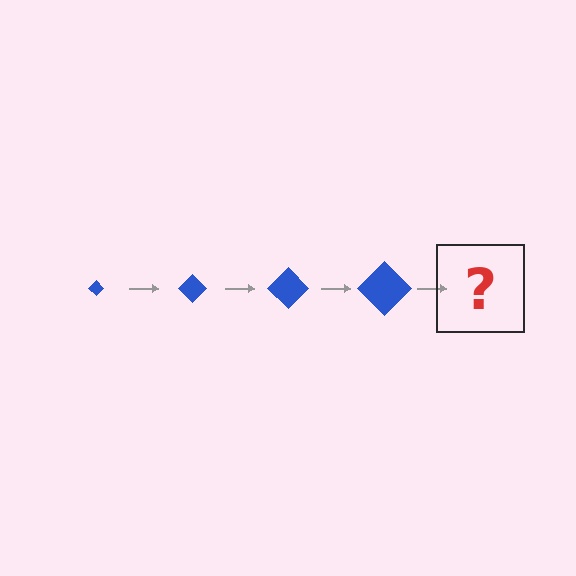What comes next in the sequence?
The next element should be a blue diamond, larger than the previous one.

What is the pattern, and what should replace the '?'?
The pattern is that the diamond gets progressively larger each step. The '?' should be a blue diamond, larger than the previous one.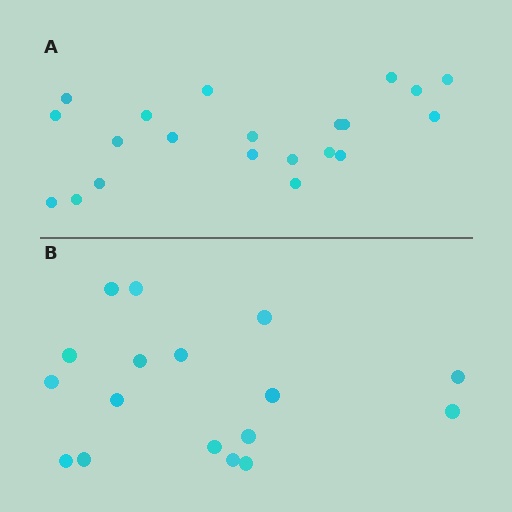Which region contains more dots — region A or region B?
Region A (the top region) has more dots.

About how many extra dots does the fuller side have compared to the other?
Region A has about 4 more dots than region B.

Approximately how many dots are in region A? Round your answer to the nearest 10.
About 20 dots. (The exact count is 21, which rounds to 20.)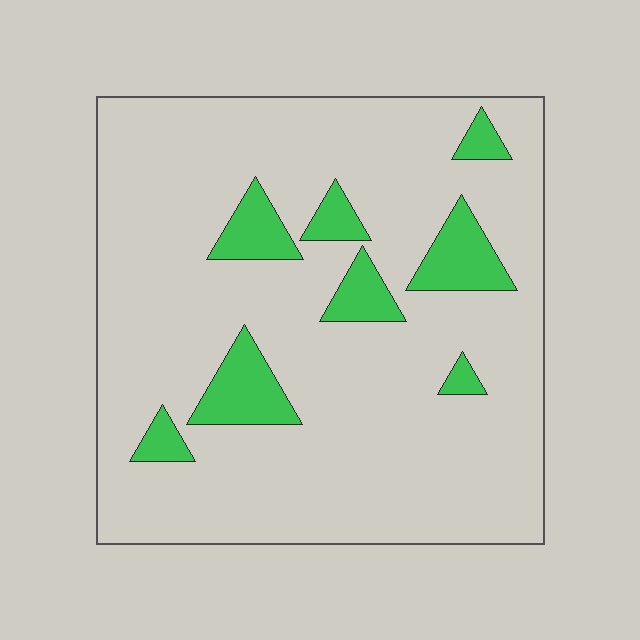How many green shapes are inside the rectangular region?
8.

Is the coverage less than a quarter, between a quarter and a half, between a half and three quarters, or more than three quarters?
Less than a quarter.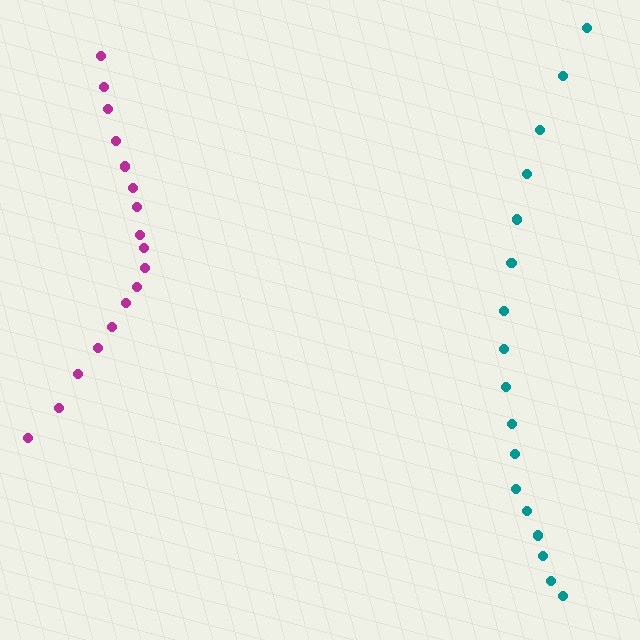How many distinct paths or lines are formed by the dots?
There are 2 distinct paths.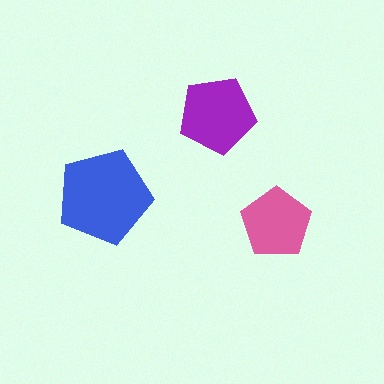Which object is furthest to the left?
The blue pentagon is leftmost.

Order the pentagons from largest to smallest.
the blue one, the purple one, the pink one.